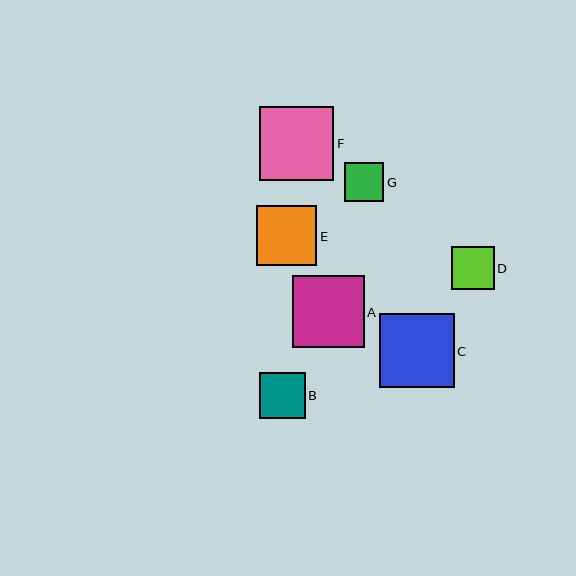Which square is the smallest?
Square G is the smallest with a size of approximately 39 pixels.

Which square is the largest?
Square C is the largest with a size of approximately 75 pixels.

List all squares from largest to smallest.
From largest to smallest: C, F, A, E, B, D, G.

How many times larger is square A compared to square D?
Square A is approximately 1.7 times the size of square D.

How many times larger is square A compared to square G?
Square A is approximately 1.9 times the size of square G.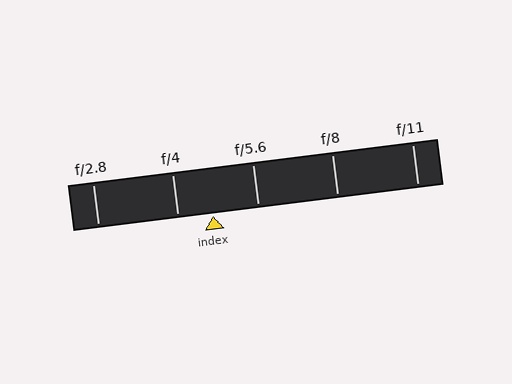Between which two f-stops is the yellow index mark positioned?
The index mark is between f/4 and f/5.6.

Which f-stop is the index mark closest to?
The index mark is closest to f/4.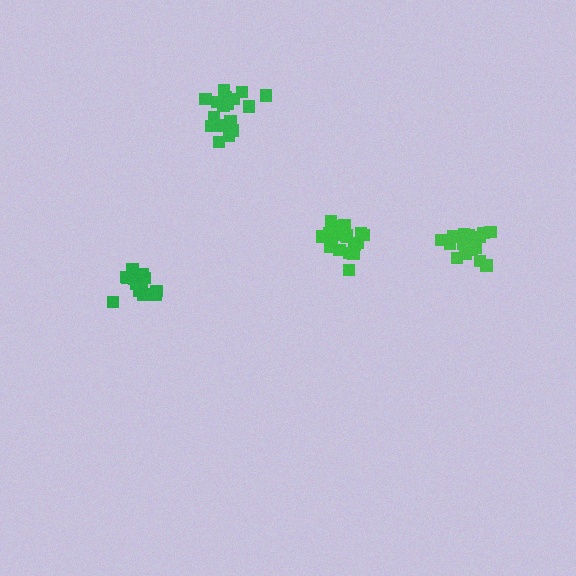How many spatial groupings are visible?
There are 4 spatial groupings.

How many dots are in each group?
Group 1: 19 dots, Group 2: 14 dots, Group 3: 18 dots, Group 4: 17 dots (68 total).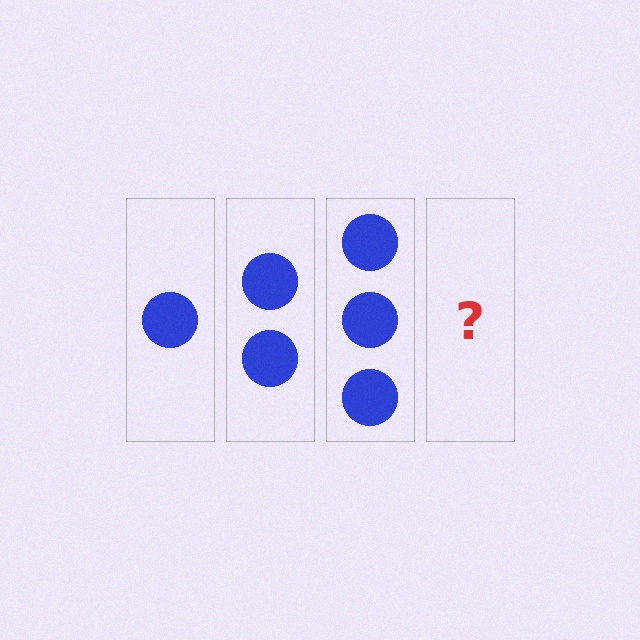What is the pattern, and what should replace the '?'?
The pattern is that each step adds one more circle. The '?' should be 4 circles.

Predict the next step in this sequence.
The next step is 4 circles.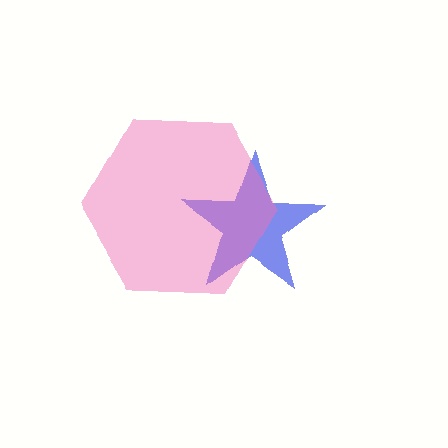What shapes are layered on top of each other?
The layered shapes are: a blue star, a pink hexagon.